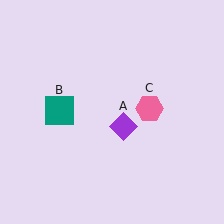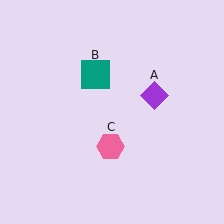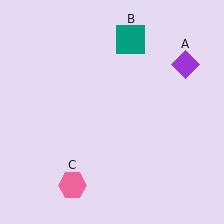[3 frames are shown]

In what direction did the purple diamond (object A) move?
The purple diamond (object A) moved up and to the right.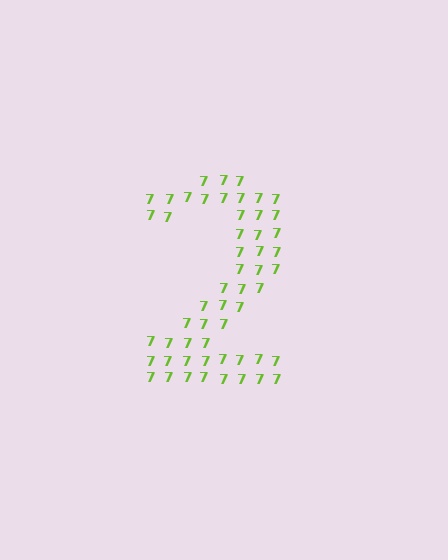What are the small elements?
The small elements are digit 7's.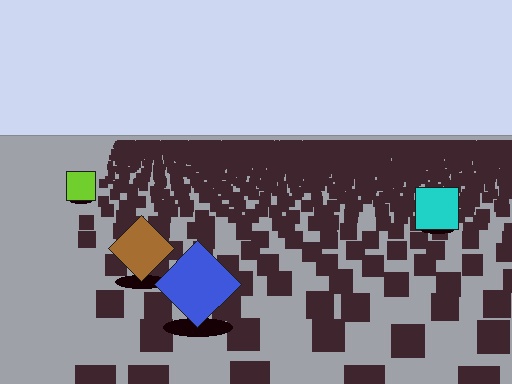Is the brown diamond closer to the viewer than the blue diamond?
No. The blue diamond is closer — you can tell from the texture gradient: the ground texture is coarser near it.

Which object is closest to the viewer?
The blue diamond is closest. The texture marks near it are larger and more spread out.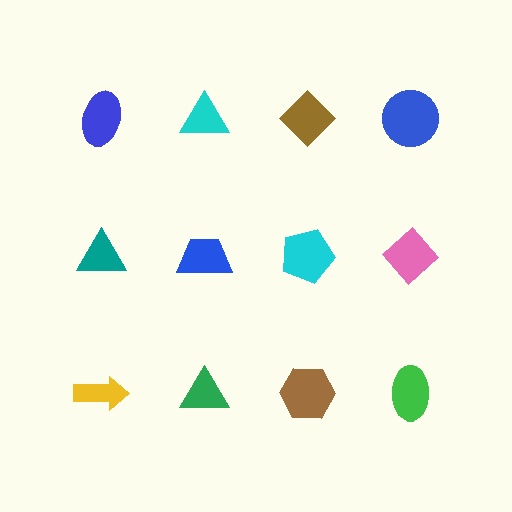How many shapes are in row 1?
4 shapes.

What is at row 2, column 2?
A blue trapezoid.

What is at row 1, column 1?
A blue ellipse.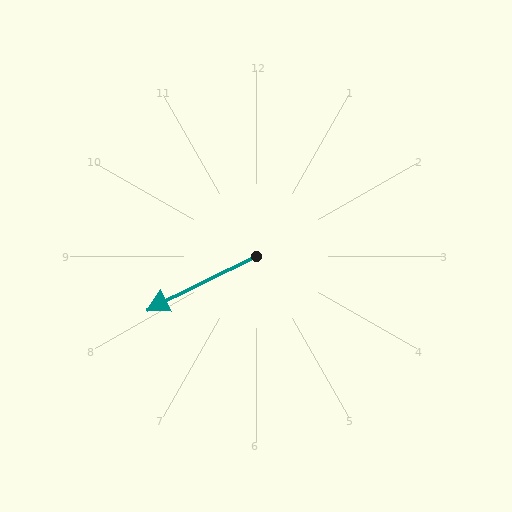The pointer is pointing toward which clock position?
Roughly 8 o'clock.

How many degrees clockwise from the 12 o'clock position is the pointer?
Approximately 244 degrees.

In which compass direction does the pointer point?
Southwest.